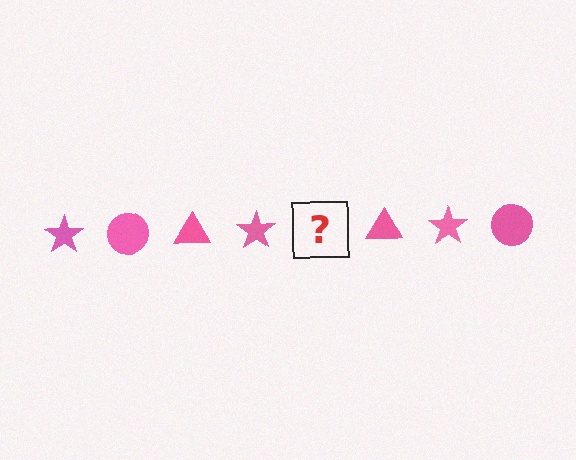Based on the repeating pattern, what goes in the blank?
The blank should be a pink circle.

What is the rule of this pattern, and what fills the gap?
The rule is that the pattern cycles through star, circle, triangle shapes in pink. The gap should be filled with a pink circle.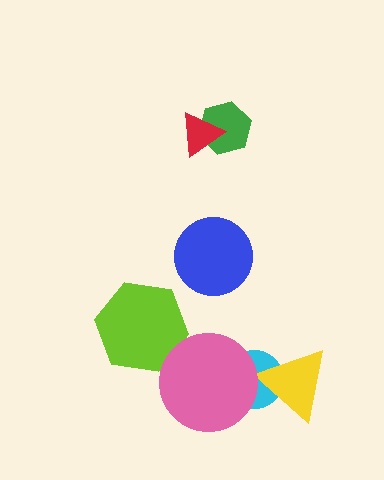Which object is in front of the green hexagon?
The red triangle is in front of the green hexagon.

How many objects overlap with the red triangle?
1 object overlaps with the red triangle.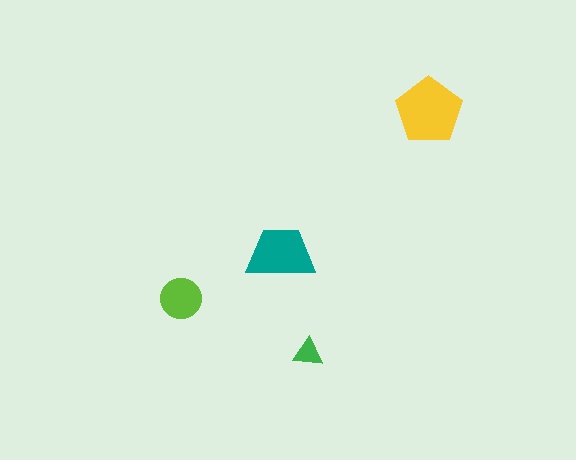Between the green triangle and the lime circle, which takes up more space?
The lime circle.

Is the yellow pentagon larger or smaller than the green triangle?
Larger.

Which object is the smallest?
The green triangle.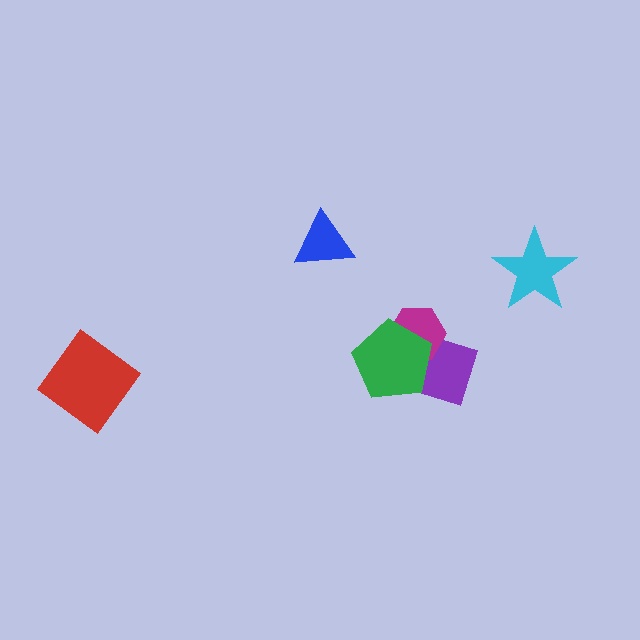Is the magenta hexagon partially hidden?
Yes, it is partially covered by another shape.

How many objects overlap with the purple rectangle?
2 objects overlap with the purple rectangle.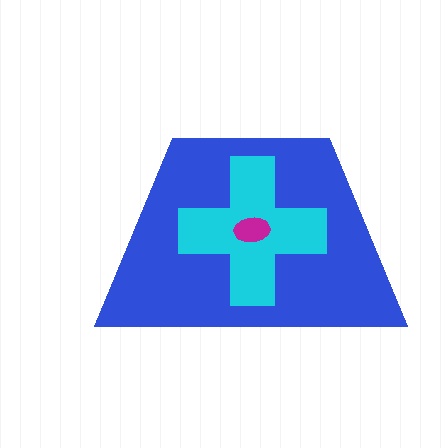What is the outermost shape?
The blue trapezoid.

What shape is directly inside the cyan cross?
The magenta ellipse.